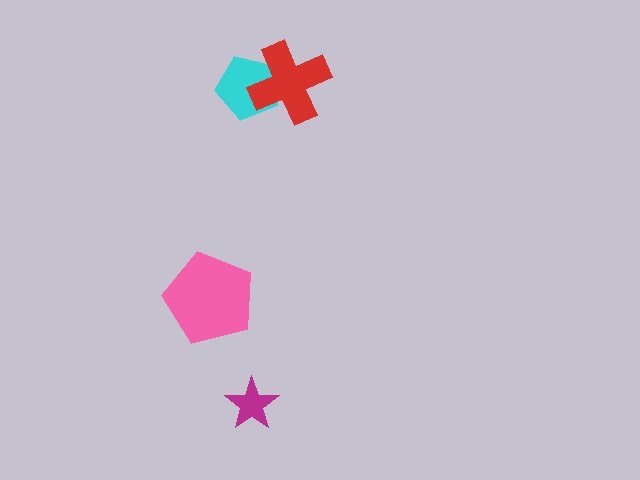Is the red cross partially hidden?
No, no other shape covers it.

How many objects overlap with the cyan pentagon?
1 object overlaps with the cyan pentagon.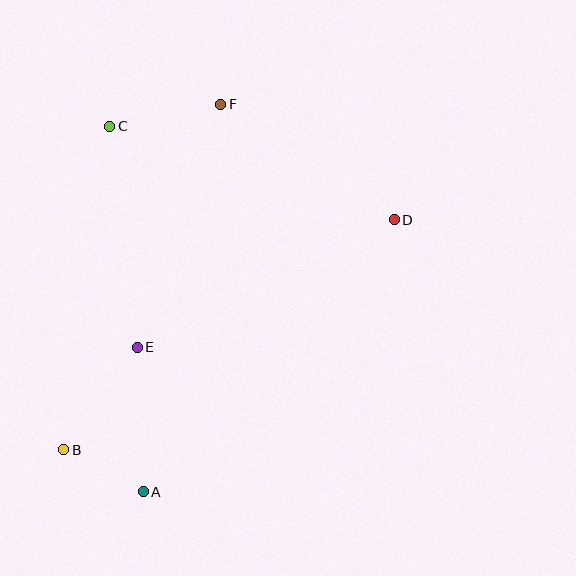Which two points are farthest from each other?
Points B and D are farthest from each other.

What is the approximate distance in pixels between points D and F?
The distance between D and F is approximately 209 pixels.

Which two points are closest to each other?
Points A and B are closest to each other.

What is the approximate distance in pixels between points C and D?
The distance between C and D is approximately 299 pixels.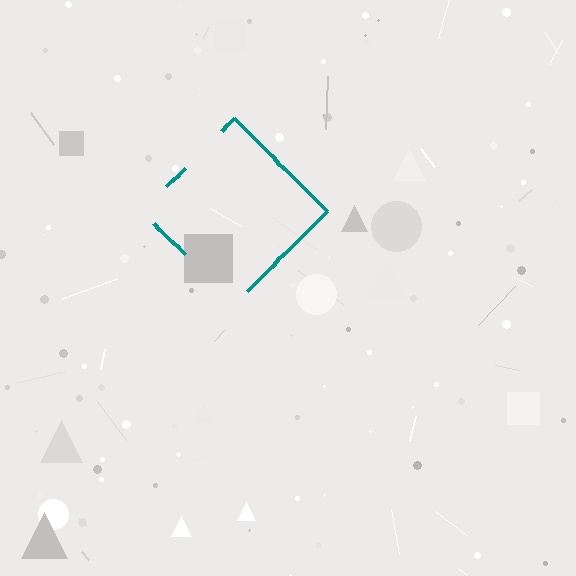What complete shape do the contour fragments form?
The contour fragments form a diamond.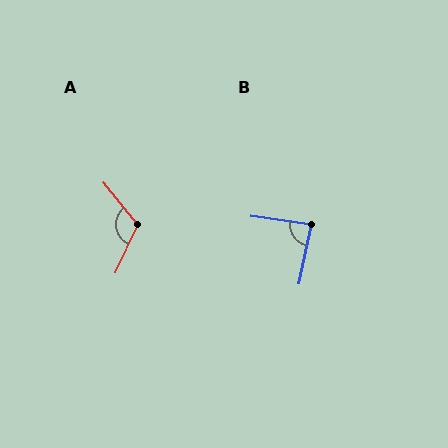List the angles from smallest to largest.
B (86°), A (116°).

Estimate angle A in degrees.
Approximately 116 degrees.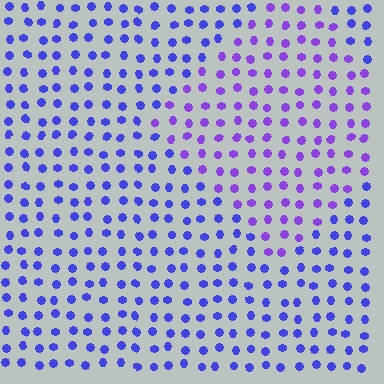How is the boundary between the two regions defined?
The boundary is defined purely by a slight shift in hue (about 30 degrees). Spacing, size, and orientation are identical on both sides.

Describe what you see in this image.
The image is filled with small blue elements in a uniform arrangement. A diamond-shaped region is visible where the elements are tinted to a slightly different hue, forming a subtle color boundary.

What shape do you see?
I see a diamond.